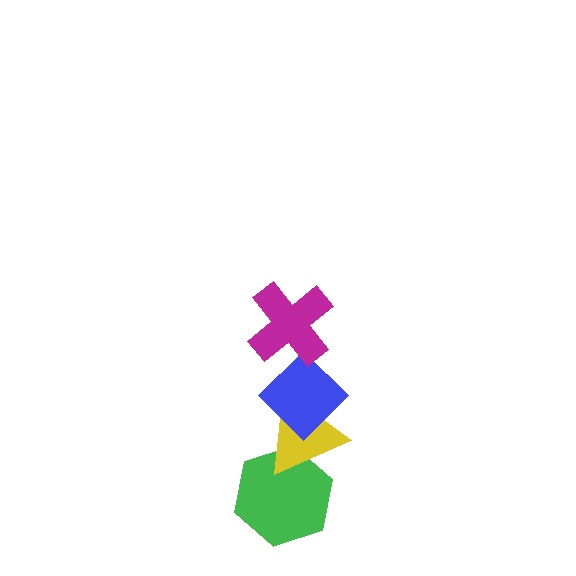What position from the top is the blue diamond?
The blue diamond is 2nd from the top.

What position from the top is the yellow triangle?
The yellow triangle is 3rd from the top.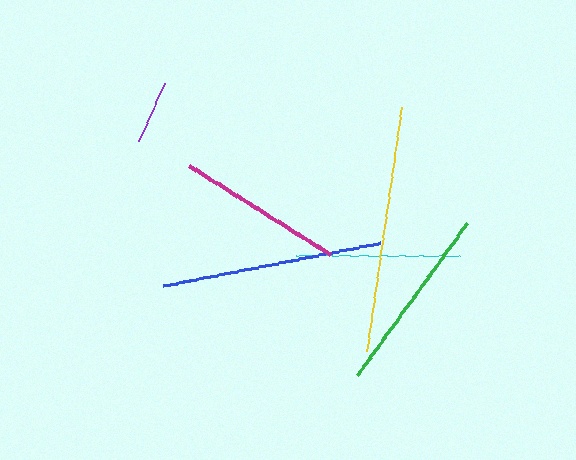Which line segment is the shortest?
The purple line is the shortest at approximately 63 pixels.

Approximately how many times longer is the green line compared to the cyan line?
The green line is approximately 1.1 times the length of the cyan line.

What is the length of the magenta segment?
The magenta segment is approximately 167 pixels long.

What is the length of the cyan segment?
The cyan segment is approximately 163 pixels long.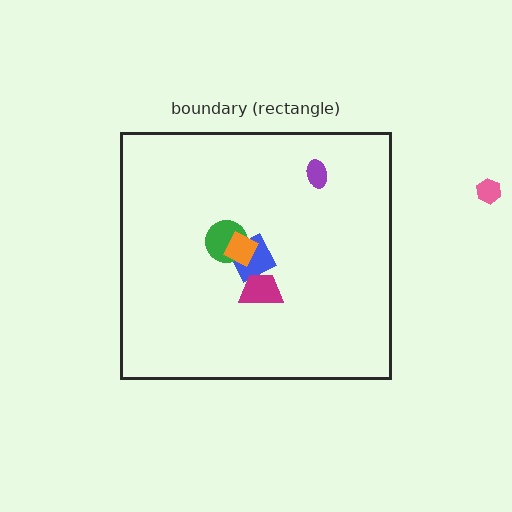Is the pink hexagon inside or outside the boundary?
Outside.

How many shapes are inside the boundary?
5 inside, 1 outside.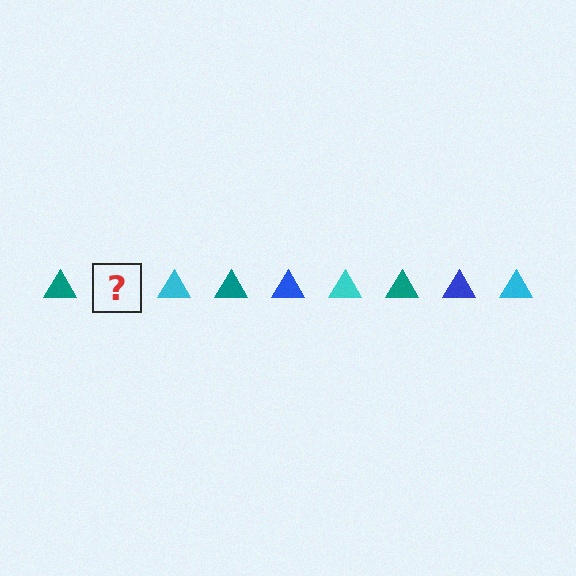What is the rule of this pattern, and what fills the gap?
The rule is that the pattern cycles through teal, blue, cyan triangles. The gap should be filled with a blue triangle.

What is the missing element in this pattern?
The missing element is a blue triangle.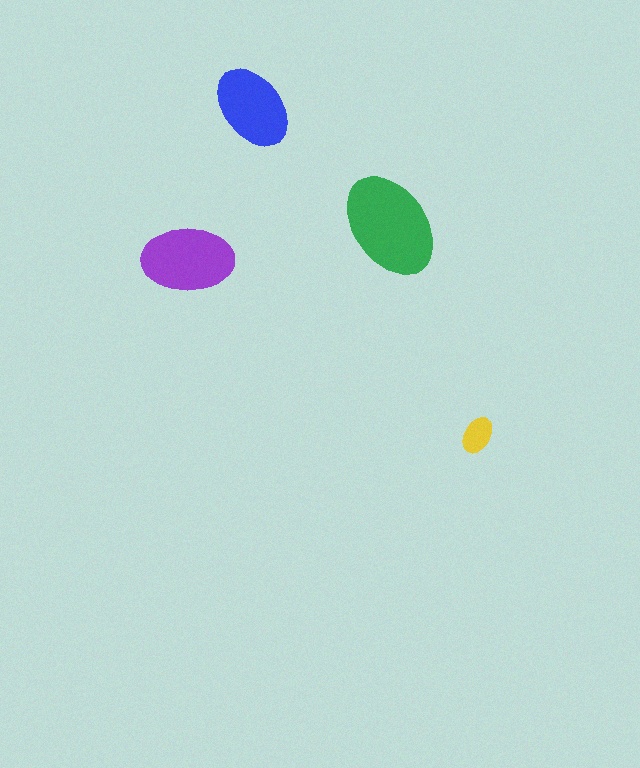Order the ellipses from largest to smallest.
the green one, the purple one, the blue one, the yellow one.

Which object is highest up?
The blue ellipse is topmost.